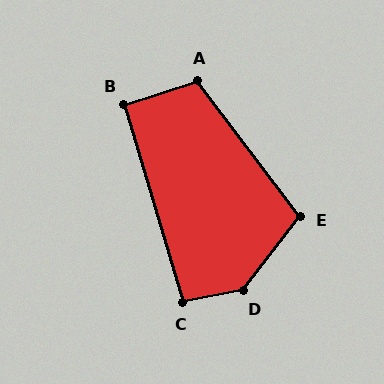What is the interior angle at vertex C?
Approximately 95 degrees (obtuse).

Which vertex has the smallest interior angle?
B, at approximately 91 degrees.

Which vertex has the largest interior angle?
D, at approximately 139 degrees.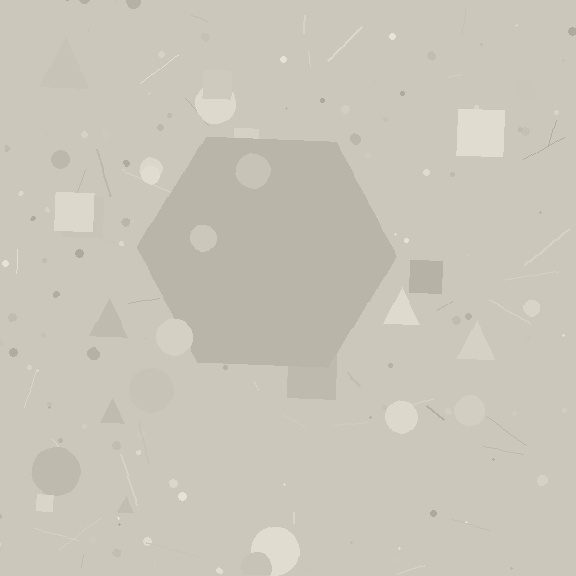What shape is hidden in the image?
A hexagon is hidden in the image.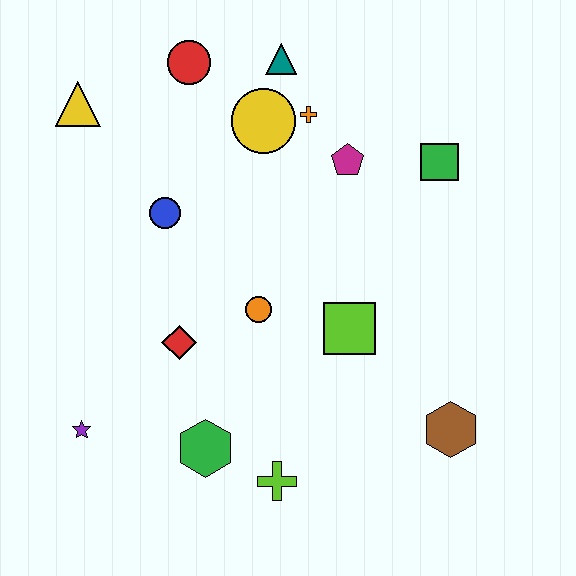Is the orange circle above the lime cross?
Yes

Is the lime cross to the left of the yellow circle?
No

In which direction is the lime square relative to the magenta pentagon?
The lime square is below the magenta pentagon.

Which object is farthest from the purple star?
The green square is farthest from the purple star.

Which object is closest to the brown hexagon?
The lime square is closest to the brown hexagon.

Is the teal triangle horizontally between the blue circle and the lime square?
Yes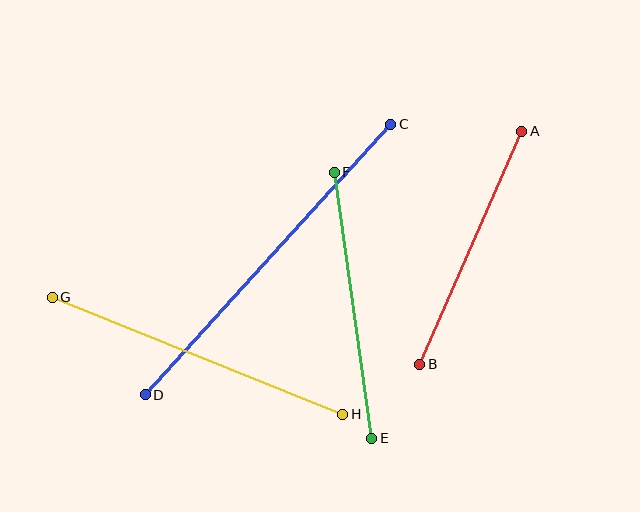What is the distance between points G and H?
The distance is approximately 313 pixels.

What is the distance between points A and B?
The distance is approximately 254 pixels.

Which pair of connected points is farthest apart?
Points C and D are farthest apart.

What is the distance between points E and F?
The distance is approximately 268 pixels.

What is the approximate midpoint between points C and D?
The midpoint is at approximately (268, 260) pixels.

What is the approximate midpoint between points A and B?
The midpoint is at approximately (471, 248) pixels.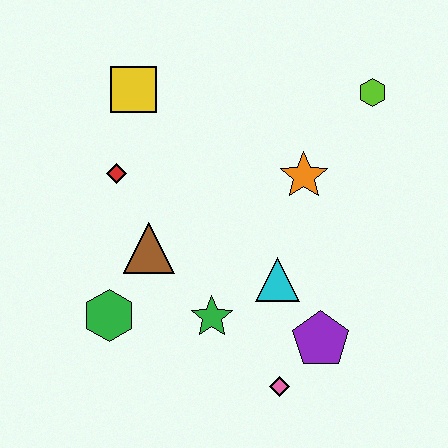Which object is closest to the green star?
The cyan triangle is closest to the green star.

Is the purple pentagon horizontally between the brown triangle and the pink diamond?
No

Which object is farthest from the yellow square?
The pink diamond is farthest from the yellow square.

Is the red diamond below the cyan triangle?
No